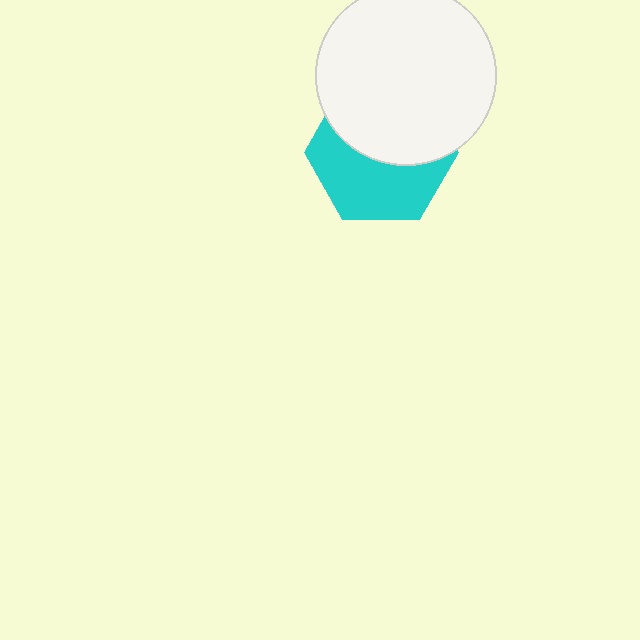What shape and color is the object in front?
The object in front is a white circle.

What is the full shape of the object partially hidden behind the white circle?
The partially hidden object is a cyan hexagon.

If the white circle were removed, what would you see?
You would see the complete cyan hexagon.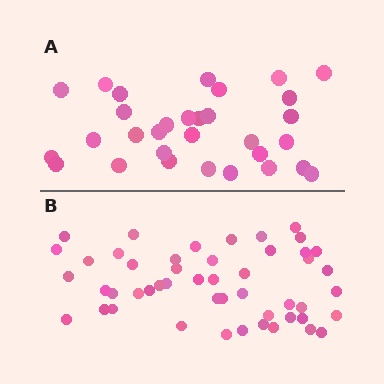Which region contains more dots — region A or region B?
Region B (the bottom region) has more dots.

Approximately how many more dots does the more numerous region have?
Region B has approximately 20 more dots than region A.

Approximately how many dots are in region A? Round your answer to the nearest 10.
About 30 dots. (The exact count is 31, which rounds to 30.)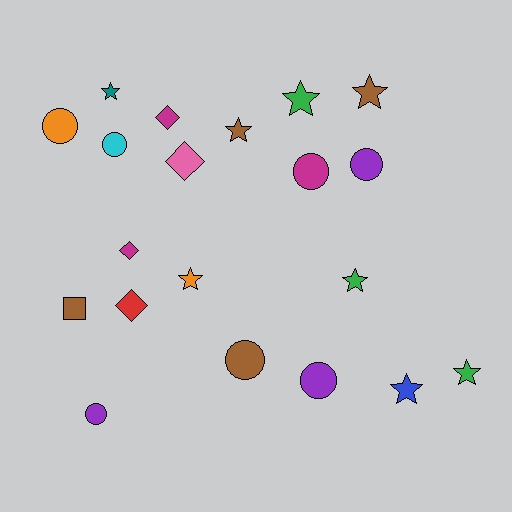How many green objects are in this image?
There are 3 green objects.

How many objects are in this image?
There are 20 objects.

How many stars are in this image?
There are 8 stars.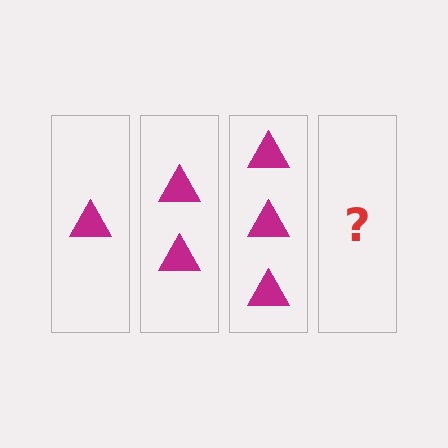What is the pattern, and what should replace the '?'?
The pattern is that each step adds one more triangle. The '?' should be 4 triangles.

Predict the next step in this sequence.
The next step is 4 triangles.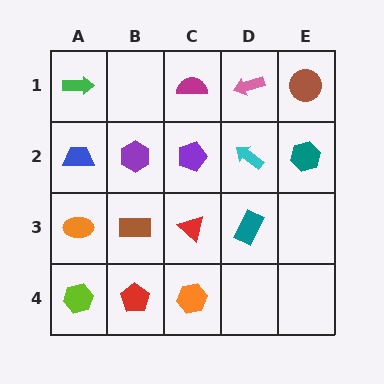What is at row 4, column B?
A red pentagon.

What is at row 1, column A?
A green arrow.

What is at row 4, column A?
A lime hexagon.